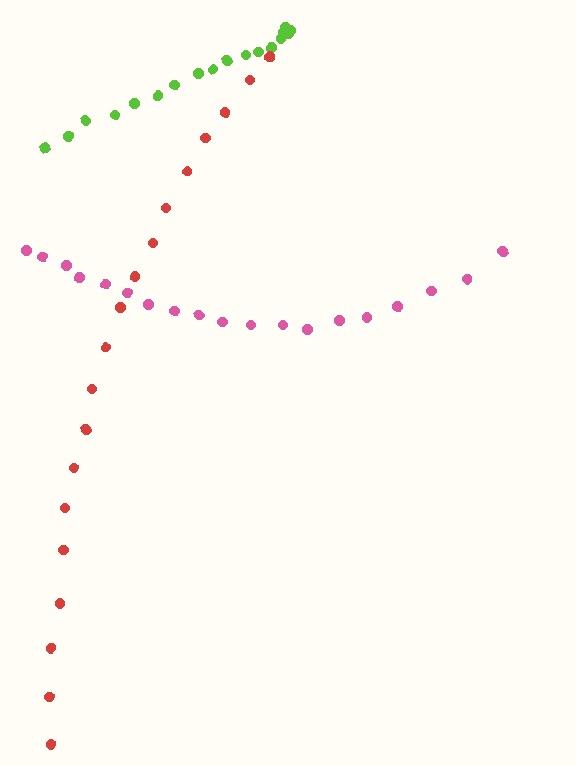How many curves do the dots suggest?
There are 3 distinct paths.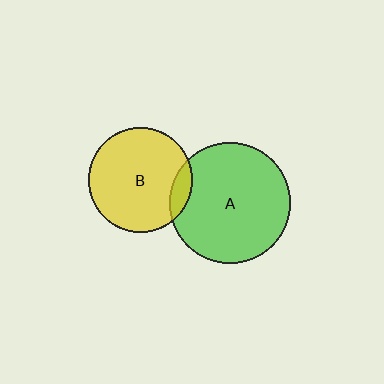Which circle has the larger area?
Circle A (green).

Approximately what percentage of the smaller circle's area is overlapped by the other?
Approximately 10%.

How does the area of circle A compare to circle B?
Approximately 1.3 times.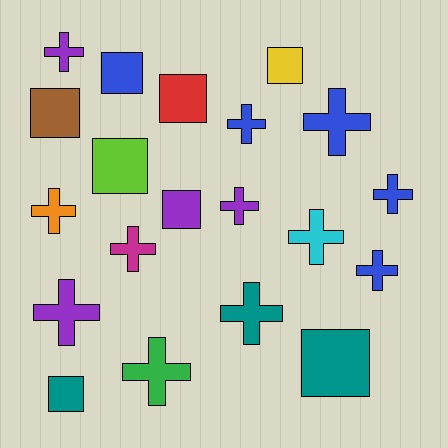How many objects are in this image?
There are 20 objects.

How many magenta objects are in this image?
There is 1 magenta object.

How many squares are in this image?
There are 8 squares.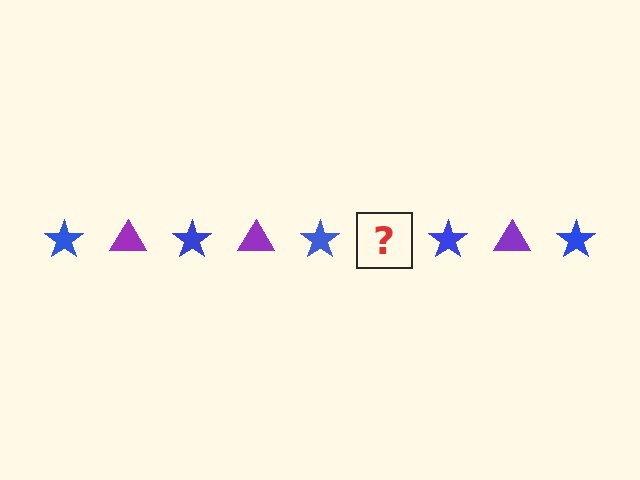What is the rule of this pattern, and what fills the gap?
The rule is that the pattern alternates between blue star and purple triangle. The gap should be filled with a purple triangle.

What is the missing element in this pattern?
The missing element is a purple triangle.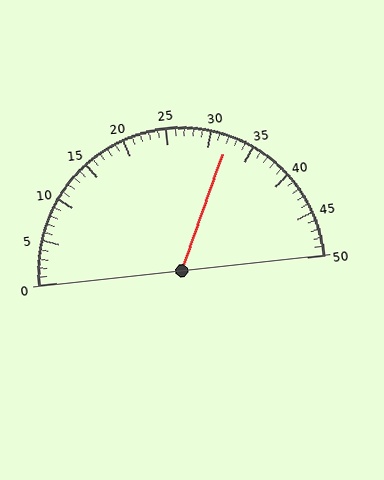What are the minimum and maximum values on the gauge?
The gauge ranges from 0 to 50.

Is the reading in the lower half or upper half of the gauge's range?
The reading is in the upper half of the range (0 to 50).